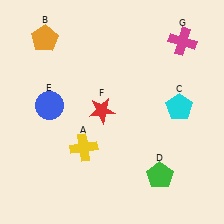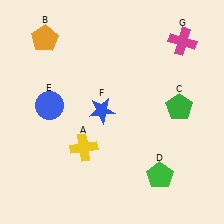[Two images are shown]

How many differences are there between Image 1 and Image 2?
There are 2 differences between the two images.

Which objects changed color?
C changed from cyan to green. F changed from red to blue.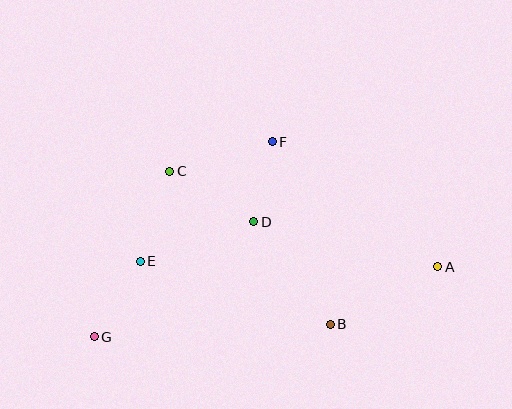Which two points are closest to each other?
Points D and F are closest to each other.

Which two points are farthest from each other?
Points A and G are farthest from each other.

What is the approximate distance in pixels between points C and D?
The distance between C and D is approximately 98 pixels.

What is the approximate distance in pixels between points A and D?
The distance between A and D is approximately 189 pixels.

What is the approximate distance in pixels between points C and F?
The distance between C and F is approximately 107 pixels.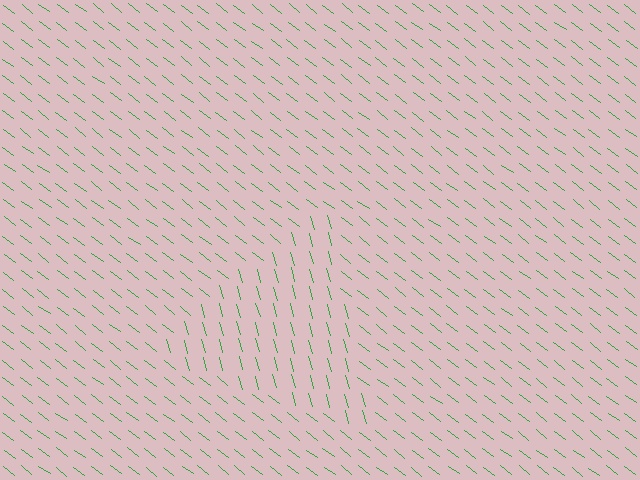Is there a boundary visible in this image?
Yes, there is a texture boundary formed by a change in line orientation.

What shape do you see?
I see a triangle.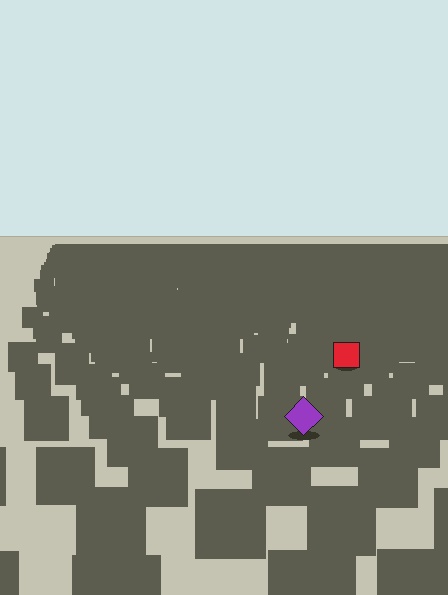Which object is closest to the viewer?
The purple diamond is closest. The texture marks near it are larger and more spread out.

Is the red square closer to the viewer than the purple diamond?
No. The purple diamond is closer — you can tell from the texture gradient: the ground texture is coarser near it.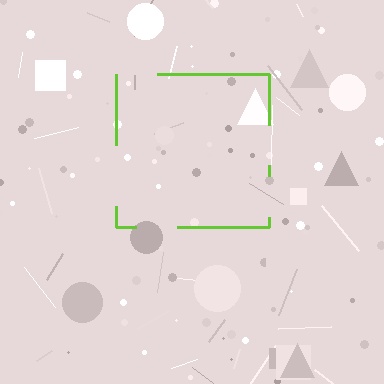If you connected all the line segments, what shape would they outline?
They would outline a square.